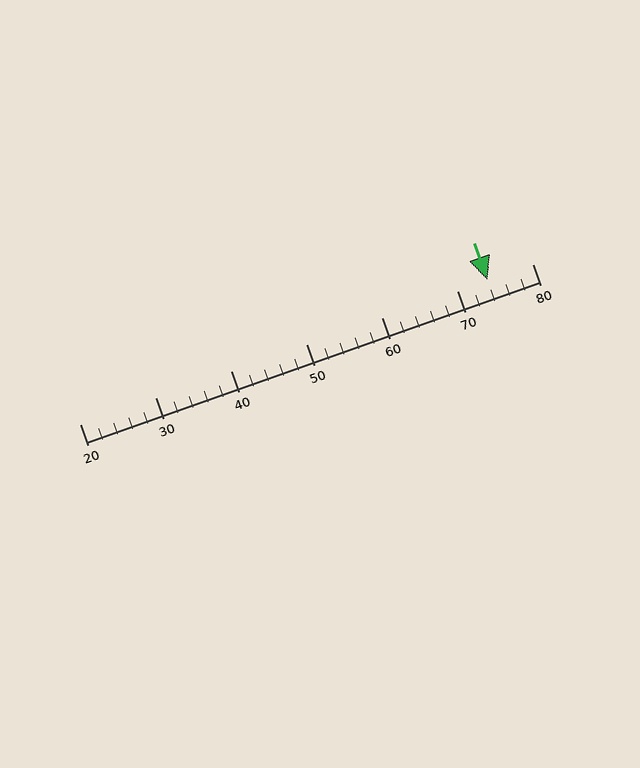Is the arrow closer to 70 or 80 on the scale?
The arrow is closer to 70.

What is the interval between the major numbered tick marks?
The major tick marks are spaced 10 units apart.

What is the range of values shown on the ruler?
The ruler shows values from 20 to 80.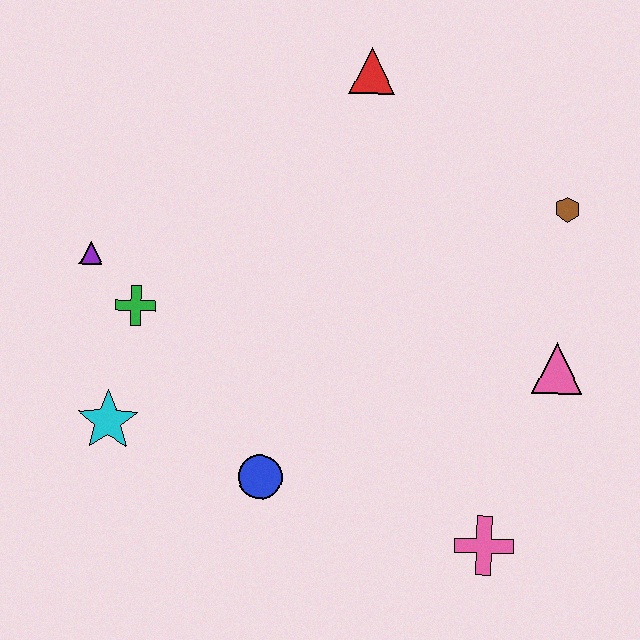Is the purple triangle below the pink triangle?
No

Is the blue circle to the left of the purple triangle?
No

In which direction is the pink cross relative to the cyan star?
The pink cross is to the right of the cyan star.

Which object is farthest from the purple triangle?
The pink cross is farthest from the purple triangle.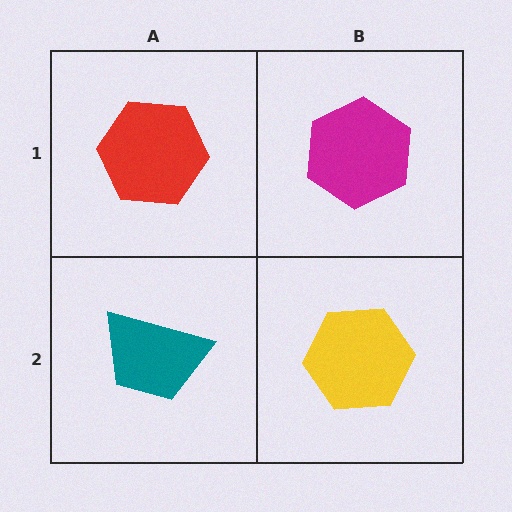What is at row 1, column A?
A red hexagon.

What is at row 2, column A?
A teal trapezoid.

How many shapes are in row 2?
2 shapes.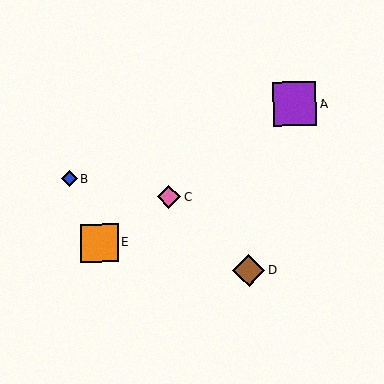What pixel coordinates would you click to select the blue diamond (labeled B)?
Click at (69, 178) to select the blue diamond B.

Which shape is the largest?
The purple square (labeled A) is the largest.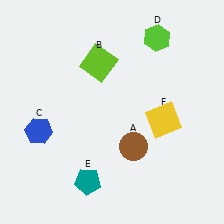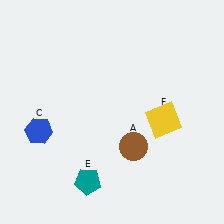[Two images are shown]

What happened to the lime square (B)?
The lime square (B) was removed in Image 2. It was in the top-left area of Image 1.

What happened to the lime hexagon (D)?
The lime hexagon (D) was removed in Image 2. It was in the top-right area of Image 1.